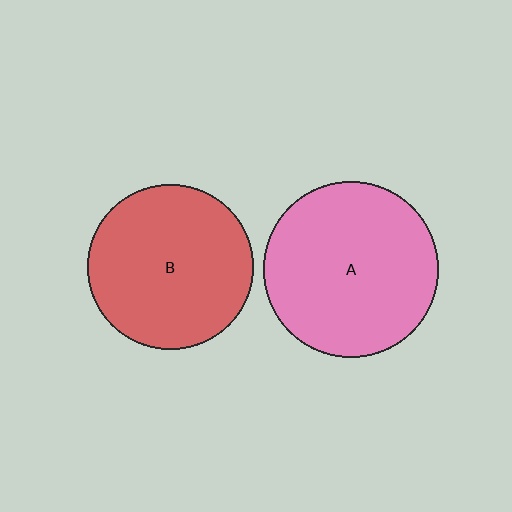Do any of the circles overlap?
No, none of the circles overlap.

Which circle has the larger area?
Circle A (pink).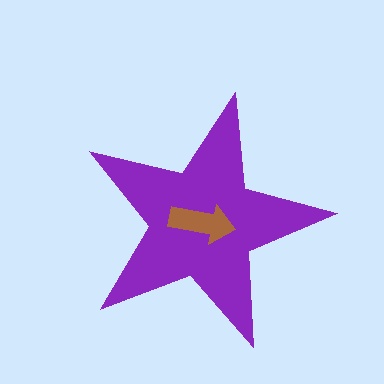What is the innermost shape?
The brown arrow.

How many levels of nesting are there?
2.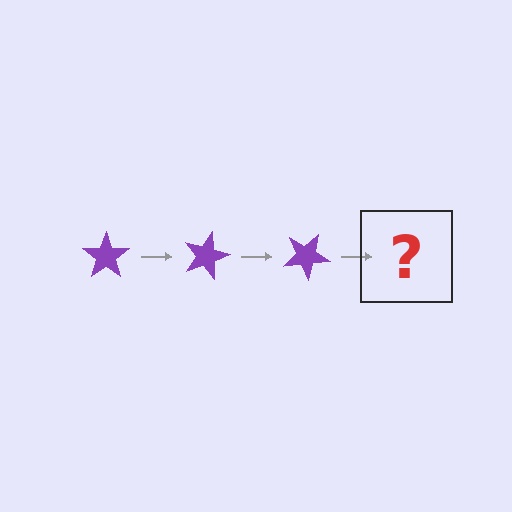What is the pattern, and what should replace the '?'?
The pattern is that the star rotates 15 degrees each step. The '?' should be a purple star rotated 45 degrees.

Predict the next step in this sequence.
The next step is a purple star rotated 45 degrees.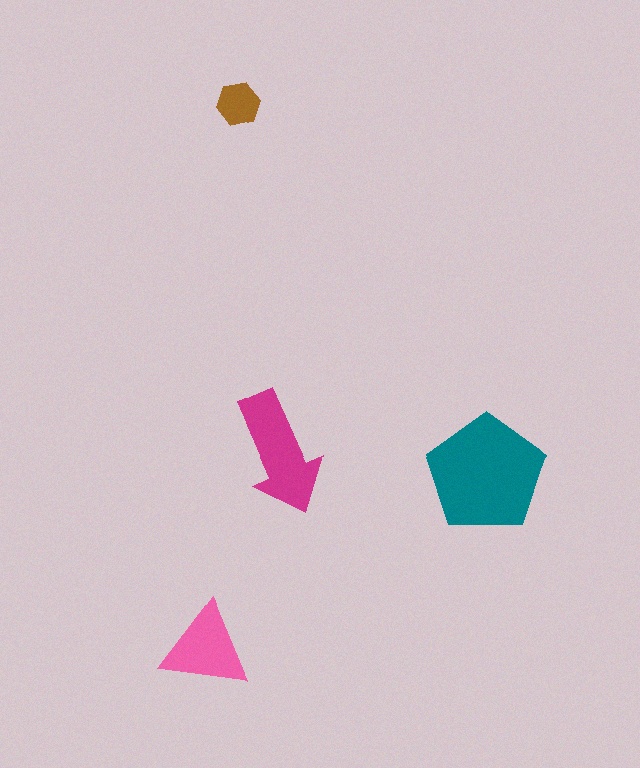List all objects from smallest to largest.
The brown hexagon, the pink triangle, the magenta arrow, the teal pentagon.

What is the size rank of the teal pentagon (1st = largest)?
1st.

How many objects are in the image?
There are 4 objects in the image.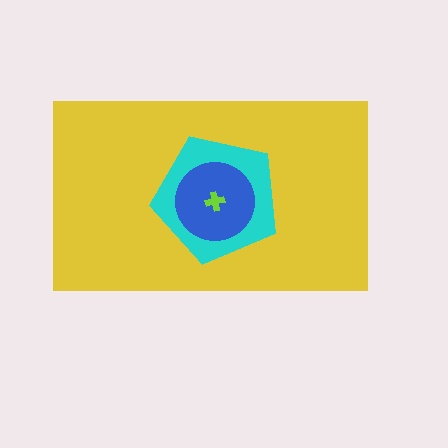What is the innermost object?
The lime cross.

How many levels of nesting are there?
4.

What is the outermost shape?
The yellow rectangle.